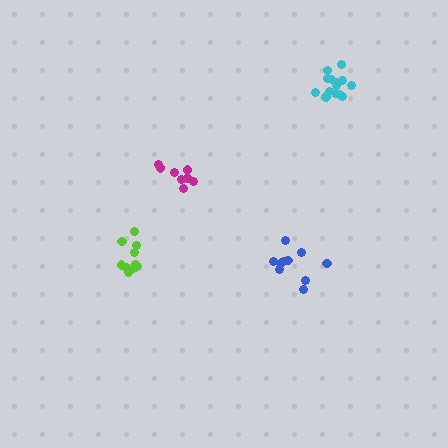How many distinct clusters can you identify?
There are 4 distinct clusters.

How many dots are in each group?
Group 1: 8 dots, Group 2: 10 dots, Group 3: 14 dots, Group 4: 11 dots (43 total).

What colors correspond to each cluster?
The clusters are colored: magenta, blue, cyan, lime.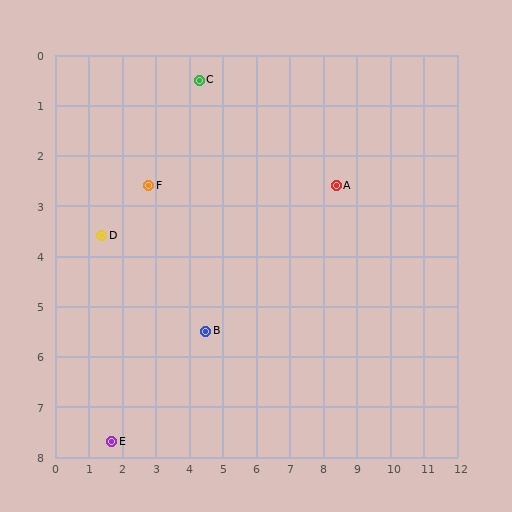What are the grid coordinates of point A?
Point A is at approximately (8.4, 2.6).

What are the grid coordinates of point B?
Point B is at approximately (4.5, 5.5).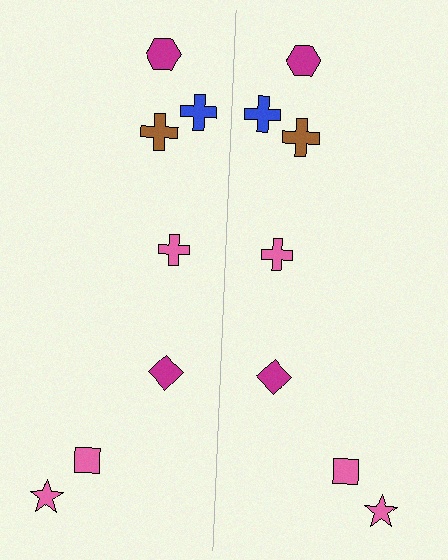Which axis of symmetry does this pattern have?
The pattern has a vertical axis of symmetry running through the center of the image.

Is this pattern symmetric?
Yes, this pattern has bilateral (reflection) symmetry.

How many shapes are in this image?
There are 14 shapes in this image.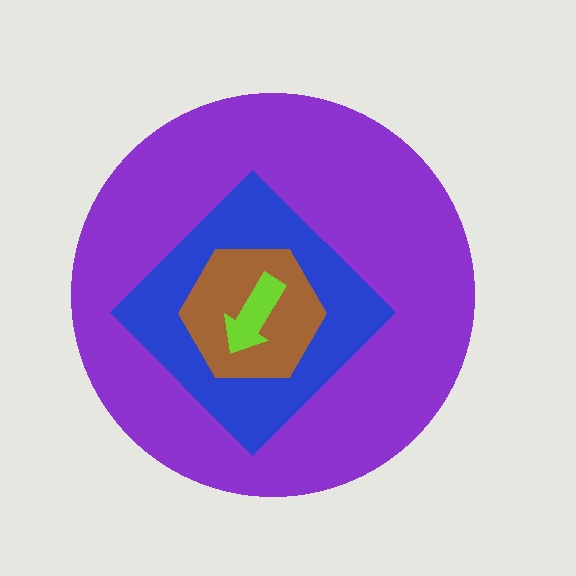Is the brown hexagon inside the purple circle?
Yes.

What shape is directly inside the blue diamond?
The brown hexagon.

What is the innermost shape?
The lime arrow.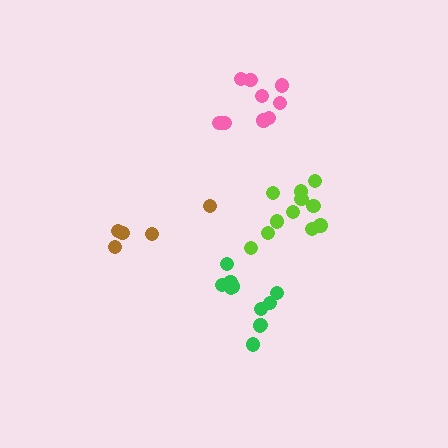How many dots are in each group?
Group 1: 5 dots, Group 2: 11 dots, Group 3: 9 dots, Group 4: 11 dots (36 total).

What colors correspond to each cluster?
The clusters are colored: brown, green, pink, lime.